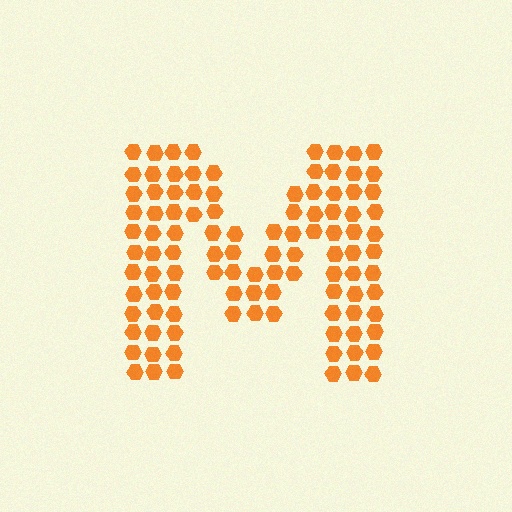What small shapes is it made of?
It is made of small hexagons.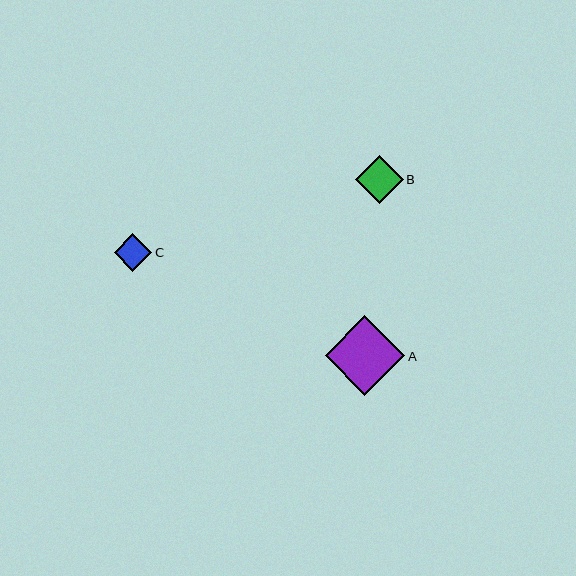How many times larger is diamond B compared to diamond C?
Diamond B is approximately 1.3 times the size of diamond C.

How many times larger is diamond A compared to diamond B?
Diamond A is approximately 1.7 times the size of diamond B.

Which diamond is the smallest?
Diamond C is the smallest with a size of approximately 37 pixels.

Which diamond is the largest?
Diamond A is the largest with a size of approximately 80 pixels.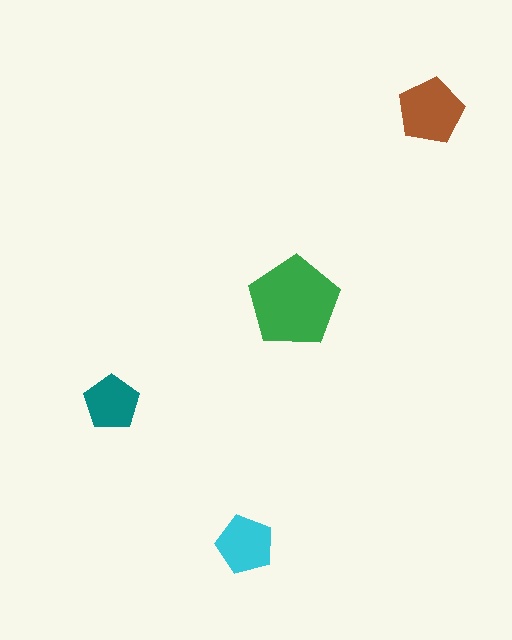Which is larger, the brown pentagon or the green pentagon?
The green one.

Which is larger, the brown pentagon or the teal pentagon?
The brown one.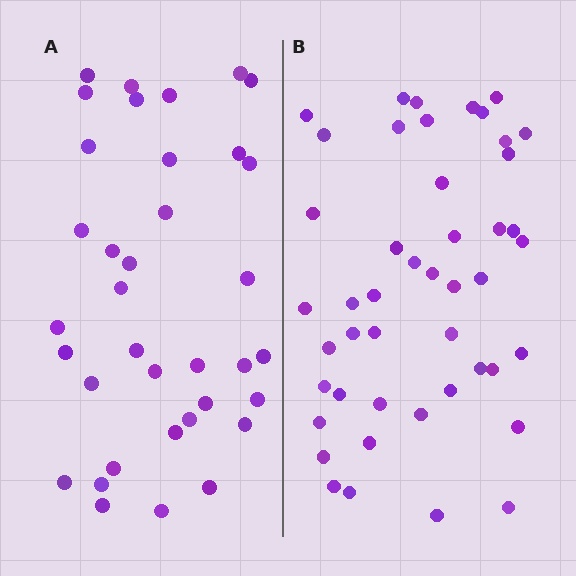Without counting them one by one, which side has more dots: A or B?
Region B (the right region) has more dots.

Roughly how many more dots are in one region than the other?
Region B has roughly 10 or so more dots than region A.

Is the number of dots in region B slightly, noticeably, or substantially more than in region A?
Region B has noticeably more, but not dramatically so. The ratio is roughly 1.3 to 1.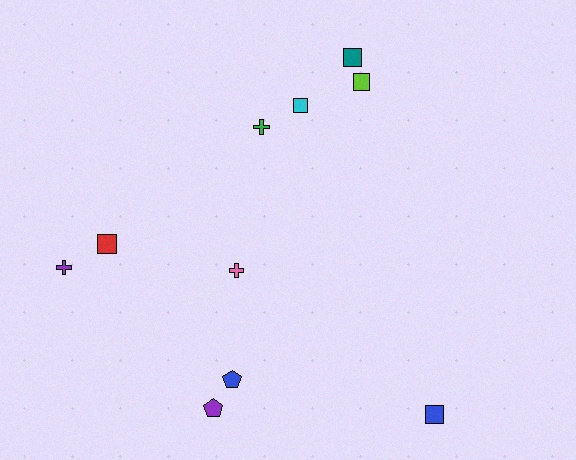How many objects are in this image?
There are 10 objects.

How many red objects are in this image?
There is 1 red object.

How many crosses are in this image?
There are 3 crosses.